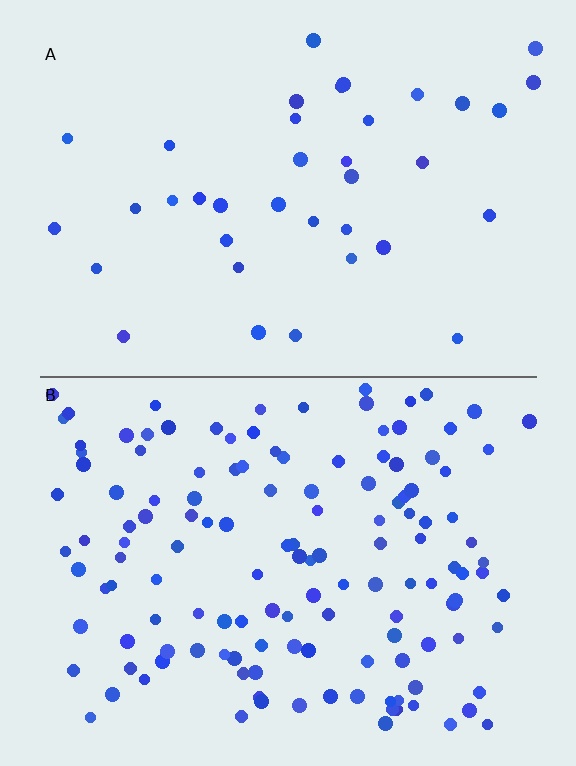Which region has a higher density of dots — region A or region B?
B (the bottom).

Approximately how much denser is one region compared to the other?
Approximately 3.7× — region B over region A.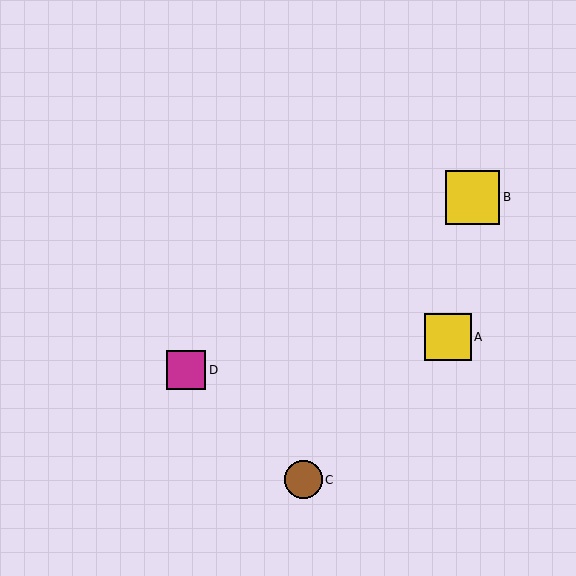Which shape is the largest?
The yellow square (labeled B) is the largest.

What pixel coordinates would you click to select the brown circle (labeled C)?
Click at (304, 480) to select the brown circle C.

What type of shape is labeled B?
Shape B is a yellow square.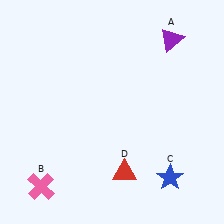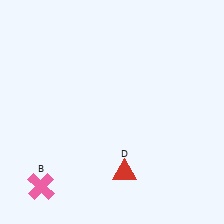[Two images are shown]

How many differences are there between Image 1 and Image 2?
There are 2 differences between the two images.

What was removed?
The blue star (C), the purple triangle (A) were removed in Image 2.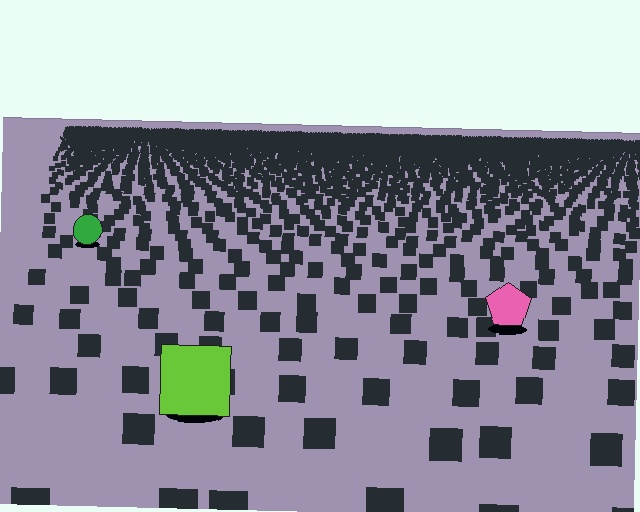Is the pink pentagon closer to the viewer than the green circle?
Yes. The pink pentagon is closer — you can tell from the texture gradient: the ground texture is coarser near it.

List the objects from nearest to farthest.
From nearest to farthest: the lime square, the pink pentagon, the green circle.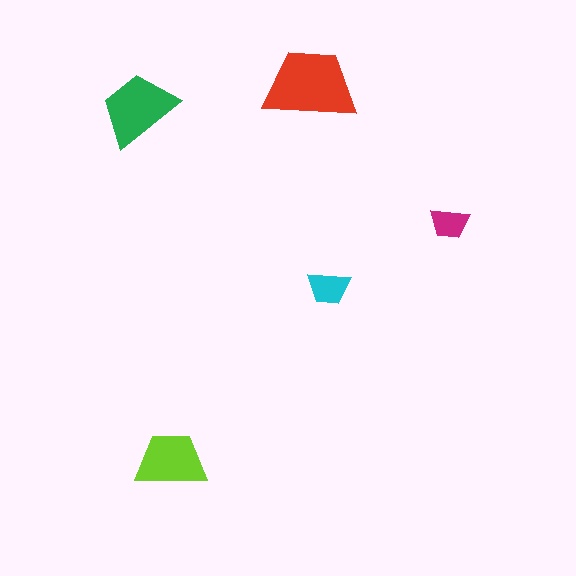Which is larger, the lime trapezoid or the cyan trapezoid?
The lime one.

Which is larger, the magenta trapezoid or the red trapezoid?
The red one.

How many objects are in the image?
There are 5 objects in the image.